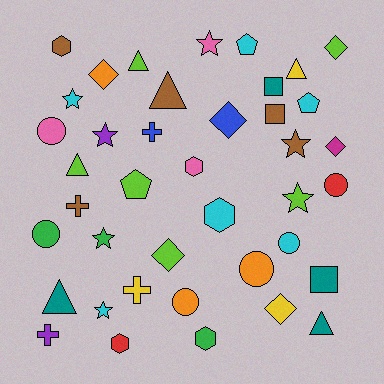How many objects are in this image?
There are 40 objects.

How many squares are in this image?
There are 3 squares.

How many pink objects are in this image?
There are 3 pink objects.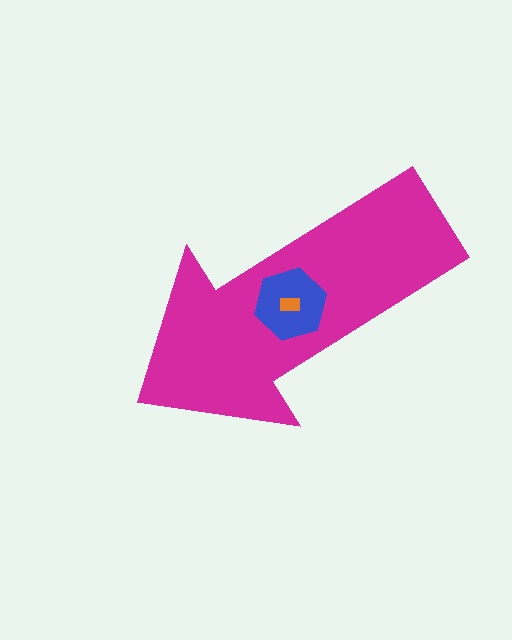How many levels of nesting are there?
3.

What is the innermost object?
The orange rectangle.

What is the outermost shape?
The magenta arrow.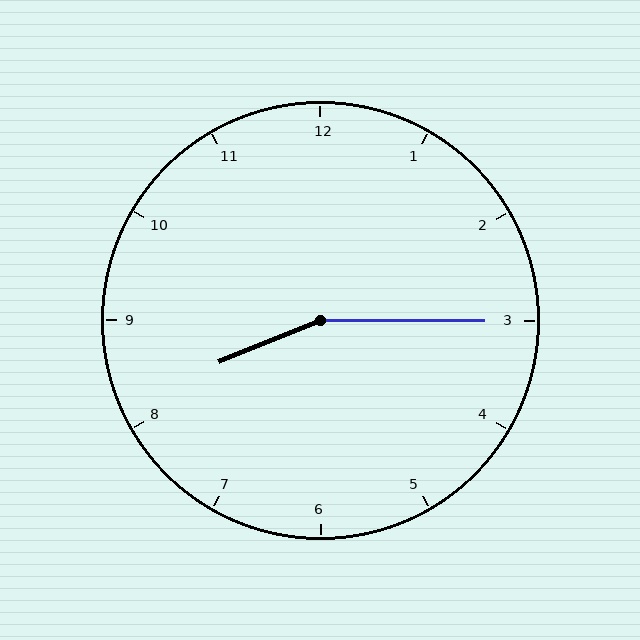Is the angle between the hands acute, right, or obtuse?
It is obtuse.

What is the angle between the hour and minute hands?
Approximately 158 degrees.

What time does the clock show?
8:15.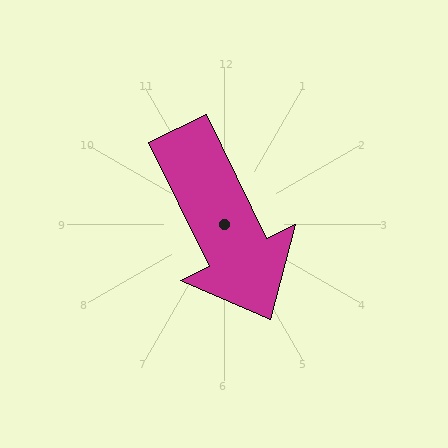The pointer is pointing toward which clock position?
Roughly 5 o'clock.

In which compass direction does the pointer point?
Southeast.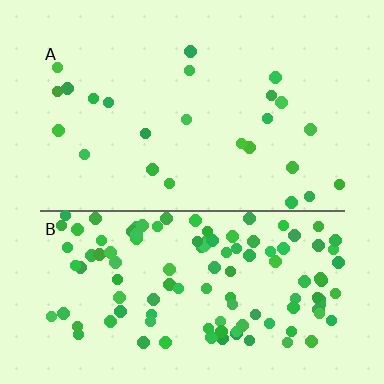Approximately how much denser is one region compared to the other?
Approximately 4.8× — region B over region A.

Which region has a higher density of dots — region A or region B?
B (the bottom).